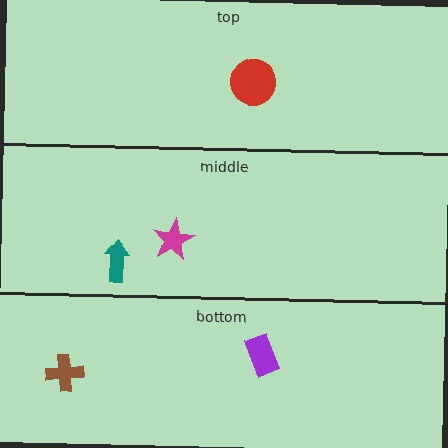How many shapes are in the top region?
1.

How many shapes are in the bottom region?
2.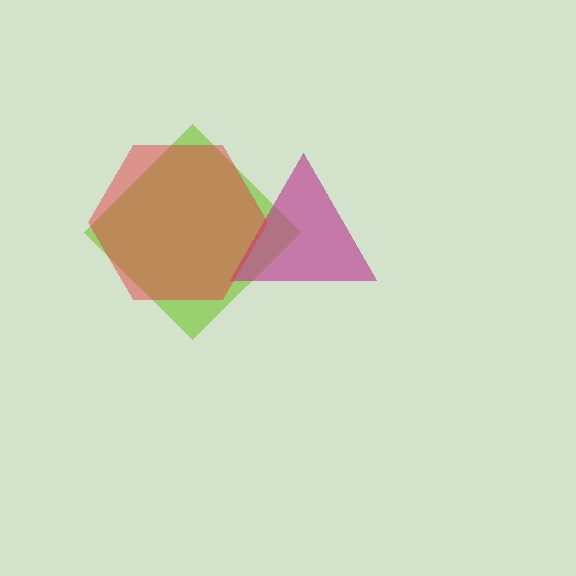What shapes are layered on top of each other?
The layered shapes are: a lime diamond, a magenta triangle, a red hexagon.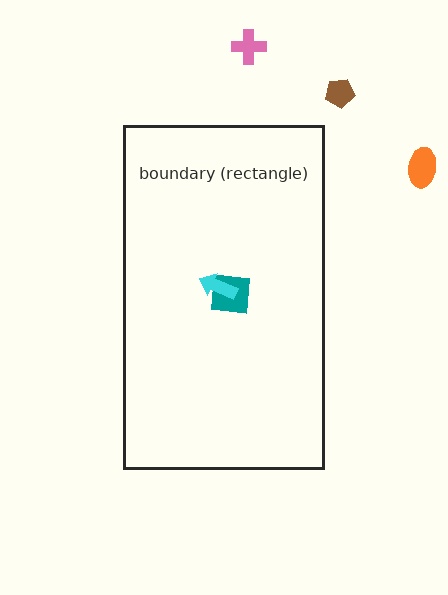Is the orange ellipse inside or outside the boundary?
Outside.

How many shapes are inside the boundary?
2 inside, 3 outside.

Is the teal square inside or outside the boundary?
Inside.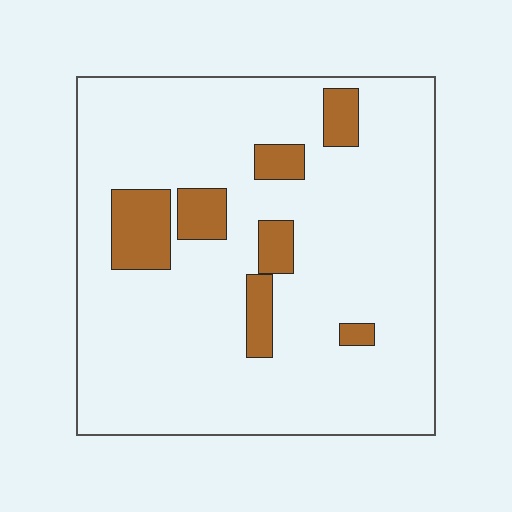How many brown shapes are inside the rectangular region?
7.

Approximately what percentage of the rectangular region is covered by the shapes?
Approximately 15%.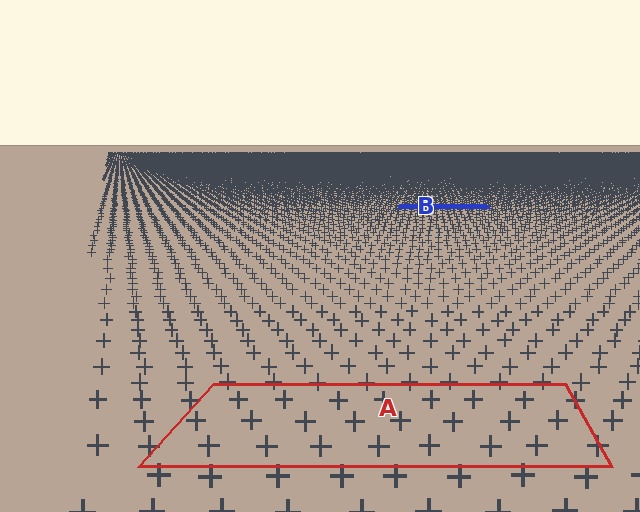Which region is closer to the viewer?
Region A is closer. The texture elements there are larger and more spread out.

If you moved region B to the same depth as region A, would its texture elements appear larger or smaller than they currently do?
They would appear larger. At a closer depth, the same texture elements are projected at a bigger on-screen size.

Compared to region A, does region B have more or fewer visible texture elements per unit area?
Region B has more texture elements per unit area — they are packed more densely because it is farther away.